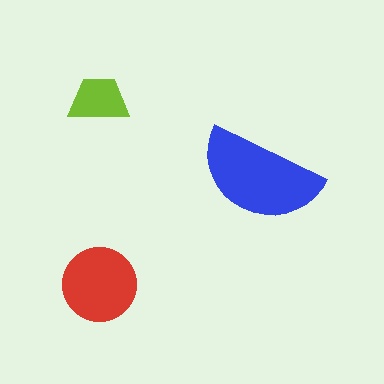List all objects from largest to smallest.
The blue semicircle, the red circle, the lime trapezoid.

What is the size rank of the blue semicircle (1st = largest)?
1st.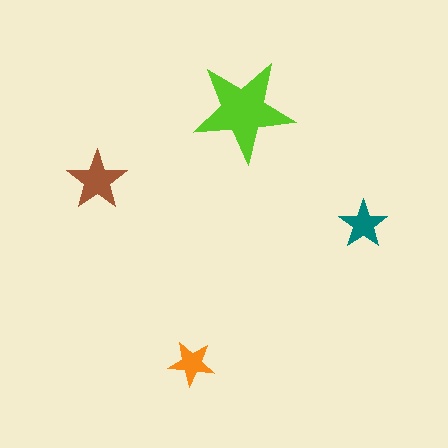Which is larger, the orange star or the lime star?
The lime one.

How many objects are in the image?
There are 4 objects in the image.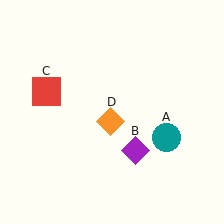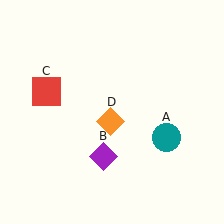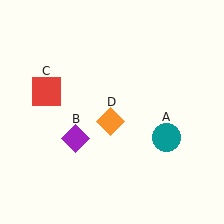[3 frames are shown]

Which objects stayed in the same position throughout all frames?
Teal circle (object A) and red square (object C) and orange diamond (object D) remained stationary.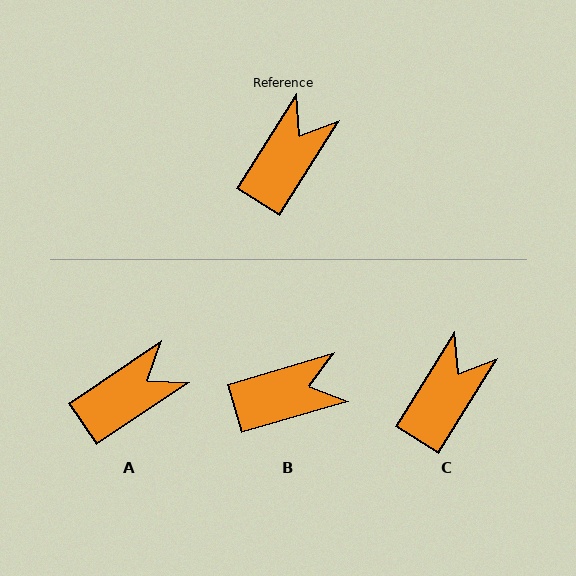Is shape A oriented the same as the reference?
No, it is off by about 24 degrees.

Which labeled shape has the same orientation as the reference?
C.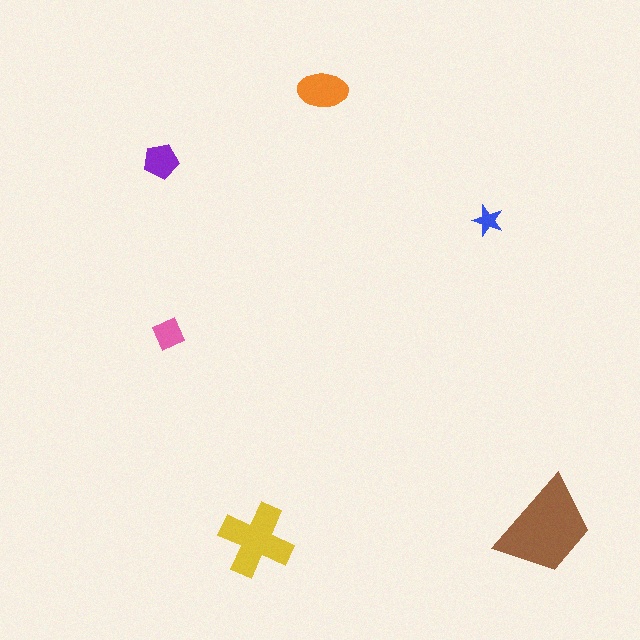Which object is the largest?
The brown trapezoid.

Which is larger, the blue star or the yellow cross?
The yellow cross.